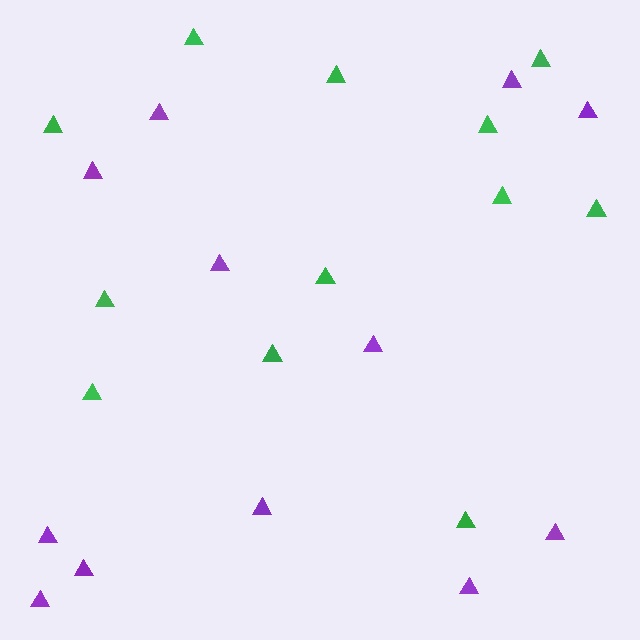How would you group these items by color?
There are 2 groups: one group of purple triangles (12) and one group of green triangles (12).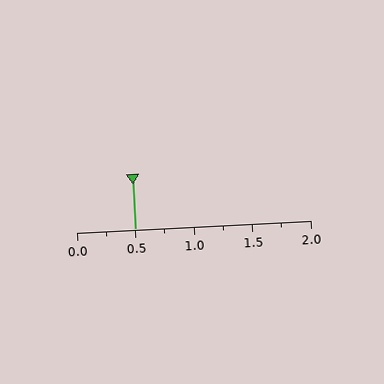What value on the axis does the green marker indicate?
The marker indicates approximately 0.5.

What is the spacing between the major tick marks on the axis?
The major ticks are spaced 0.5 apart.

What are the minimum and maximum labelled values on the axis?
The axis runs from 0.0 to 2.0.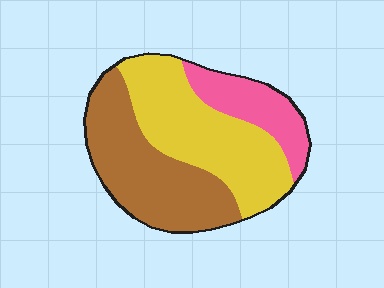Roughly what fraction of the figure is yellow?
Yellow takes up about two fifths (2/5) of the figure.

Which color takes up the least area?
Pink, at roughly 20%.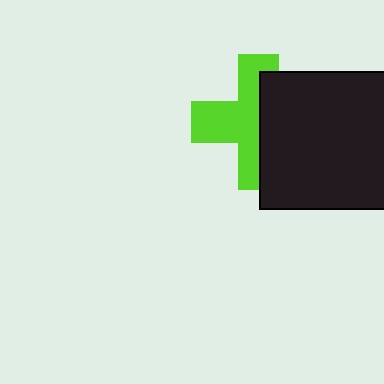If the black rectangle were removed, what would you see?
You would see the complete lime cross.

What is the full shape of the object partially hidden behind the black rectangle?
The partially hidden object is a lime cross.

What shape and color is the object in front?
The object in front is a black rectangle.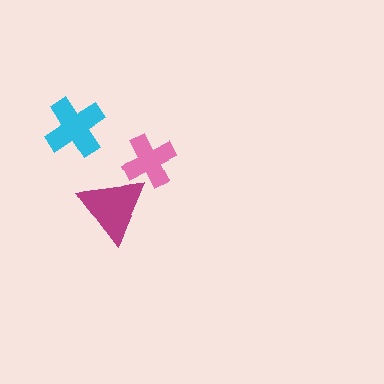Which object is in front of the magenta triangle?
The pink cross is in front of the magenta triangle.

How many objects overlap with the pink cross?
1 object overlaps with the pink cross.